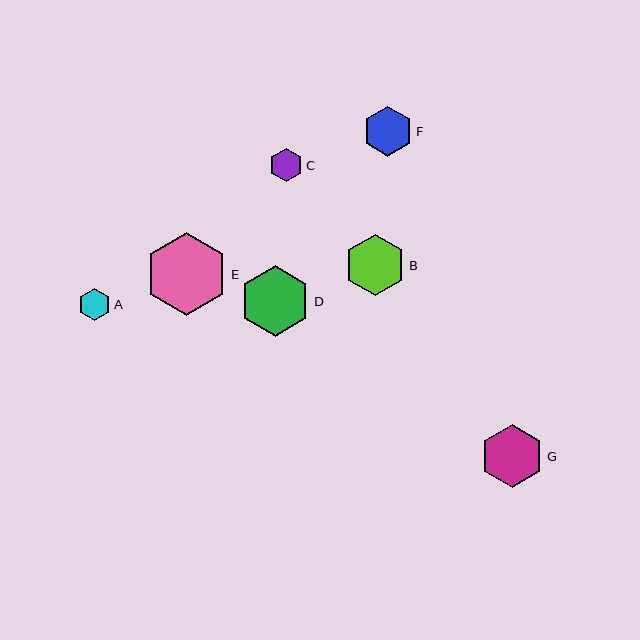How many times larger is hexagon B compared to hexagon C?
Hexagon B is approximately 1.8 times the size of hexagon C.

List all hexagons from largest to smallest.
From largest to smallest: E, D, G, B, F, C, A.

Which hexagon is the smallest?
Hexagon A is the smallest with a size of approximately 32 pixels.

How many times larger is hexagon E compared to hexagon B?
Hexagon E is approximately 1.3 times the size of hexagon B.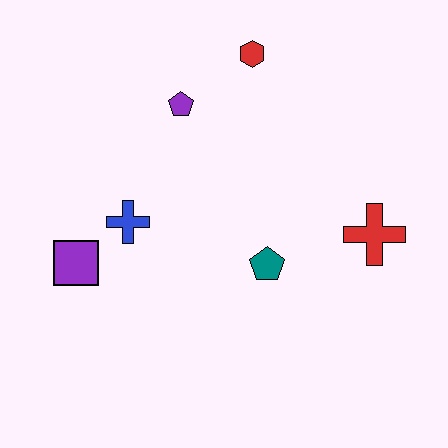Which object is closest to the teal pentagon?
The red cross is closest to the teal pentagon.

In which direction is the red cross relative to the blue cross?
The red cross is to the right of the blue cross.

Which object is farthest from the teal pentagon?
The red hexagon is farthest from the teal pentagon.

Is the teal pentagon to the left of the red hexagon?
No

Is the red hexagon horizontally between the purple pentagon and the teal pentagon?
Yes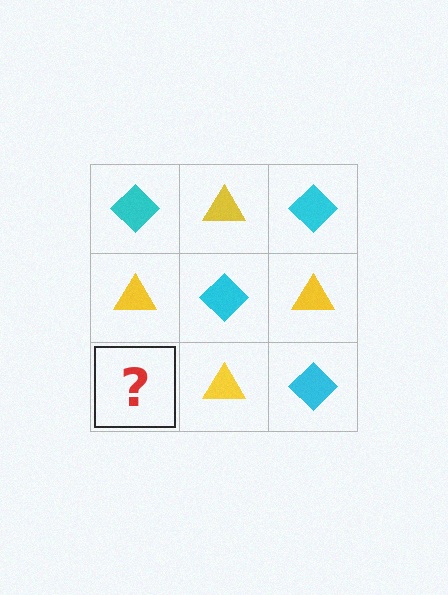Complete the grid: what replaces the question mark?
The question mark should be replaced with a cyan diamond.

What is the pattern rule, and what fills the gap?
The rule is that it alternates cyan diamond and yellow triangle in a checkerboard pattern. The gap should be filled with a cyan diamond.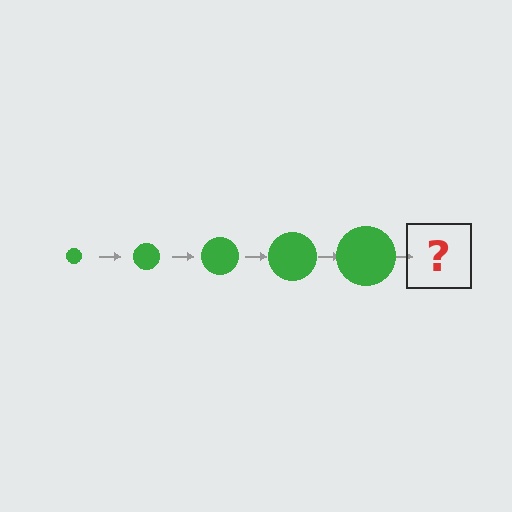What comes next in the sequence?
The next element should be a green circle, larger than the previous one.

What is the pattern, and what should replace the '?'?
The pattern is that the circle gets progressively larger each step. The '?' should be a green circle, larger than the previous one.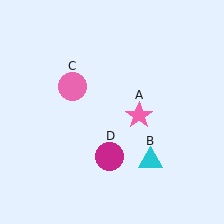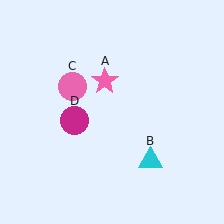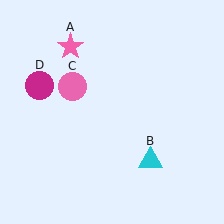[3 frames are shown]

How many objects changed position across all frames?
2 objects changed position: pink star (object A), magenta circle (object D).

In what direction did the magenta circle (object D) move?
The magenta circle (object D) moved up and to the left.